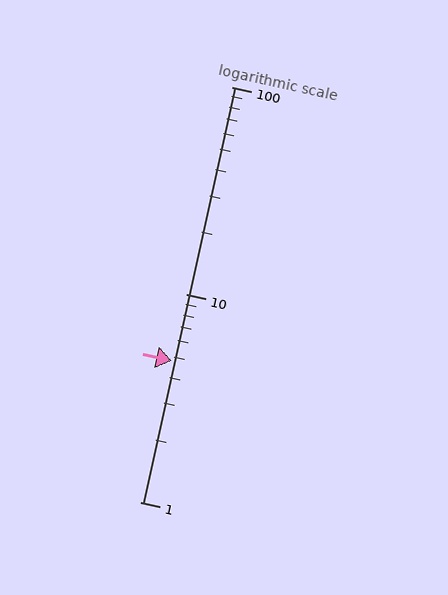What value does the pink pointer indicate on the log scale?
The pointer indicates approximately 4.8.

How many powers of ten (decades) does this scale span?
The scale spans 2 decades, from 1 to 100.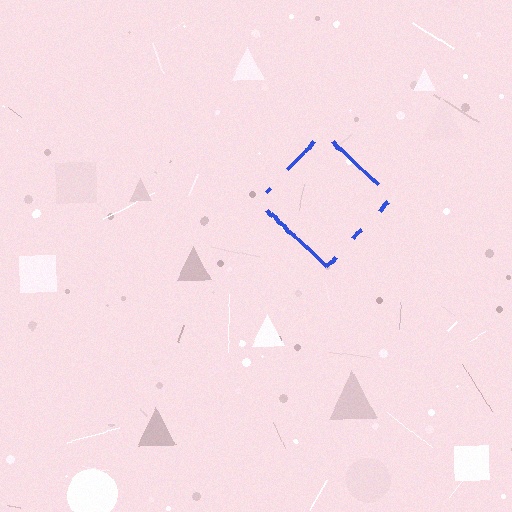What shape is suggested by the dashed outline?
The dashed outline suggests a diamond.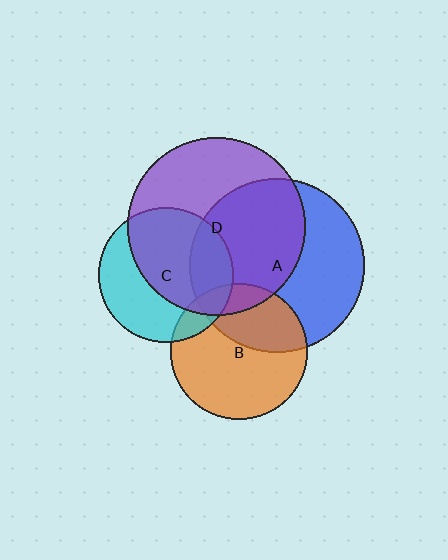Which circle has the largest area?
Circle D (purple).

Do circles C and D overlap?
Yes.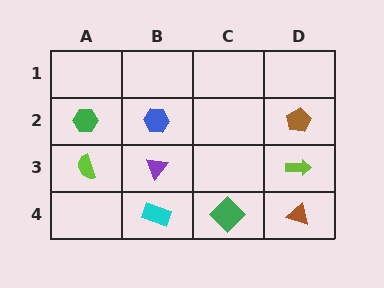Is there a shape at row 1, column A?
No, that cell is empty.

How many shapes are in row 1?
0 shapes.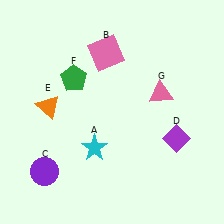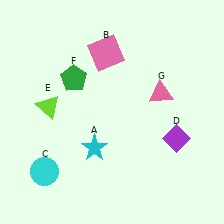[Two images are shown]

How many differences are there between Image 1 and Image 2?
There are 2 differences between the two images.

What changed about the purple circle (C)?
In Image 1, C is purple. In Image 2, it changed to cyan.